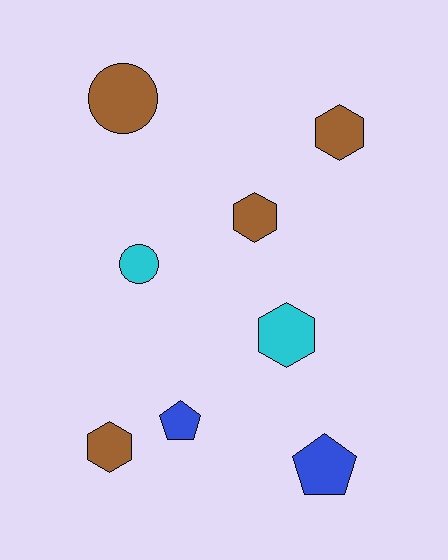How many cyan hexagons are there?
There is 1 cyan hexagon.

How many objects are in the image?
There are 8 objects.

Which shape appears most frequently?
Hexagon, with 4 objects.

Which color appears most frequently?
Brown, with 4 objects.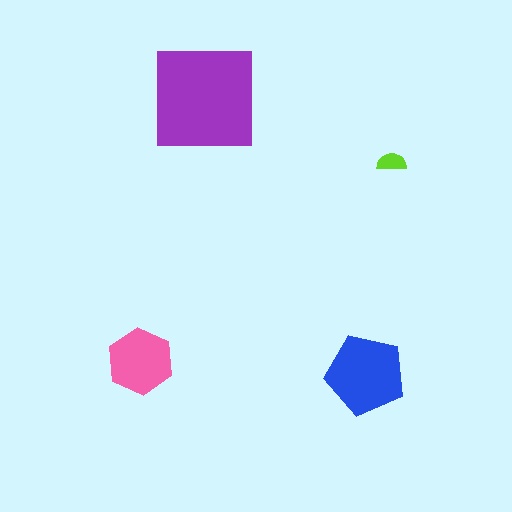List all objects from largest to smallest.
The purple square, the blue pentagon, the pink hexagon, the lime semicircle.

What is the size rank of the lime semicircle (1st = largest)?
4th.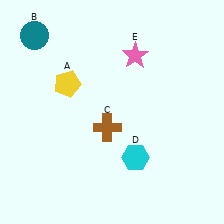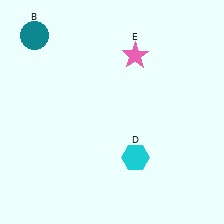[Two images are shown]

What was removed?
The brown cross (C), the yellow pentagon (A) were removed in Image 2.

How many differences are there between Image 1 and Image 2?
There are 2 differences between the two images.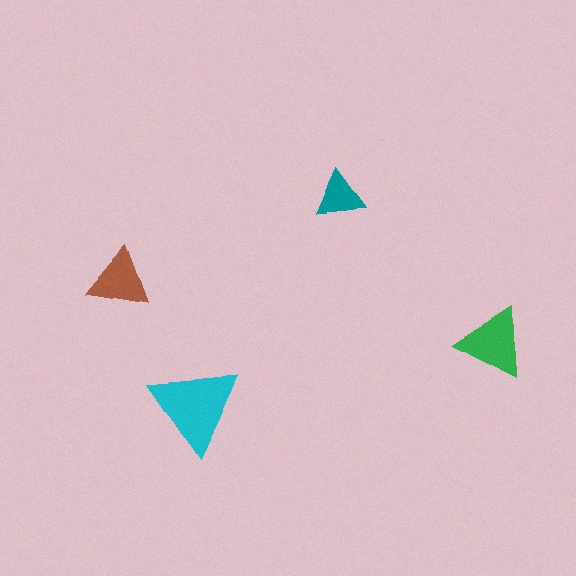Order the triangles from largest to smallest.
the cyan one, the green one, the brown one, the teal one.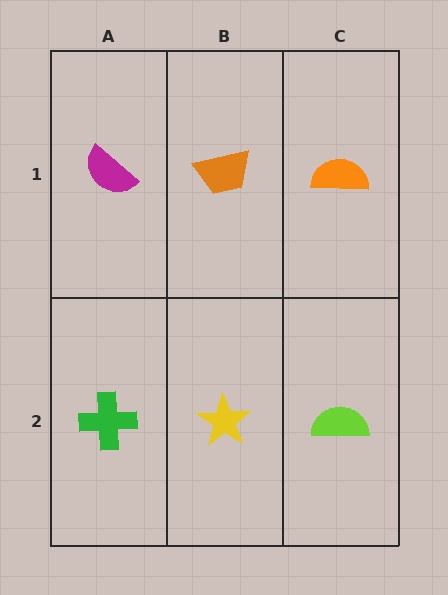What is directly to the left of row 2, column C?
A yellow star.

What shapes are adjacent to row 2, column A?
A magenta semicircle (row 1, column A), a yellow star (row 2, column B).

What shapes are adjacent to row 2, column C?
An orange semicircle (row 1, column C), a yellow star (row 2, column B).